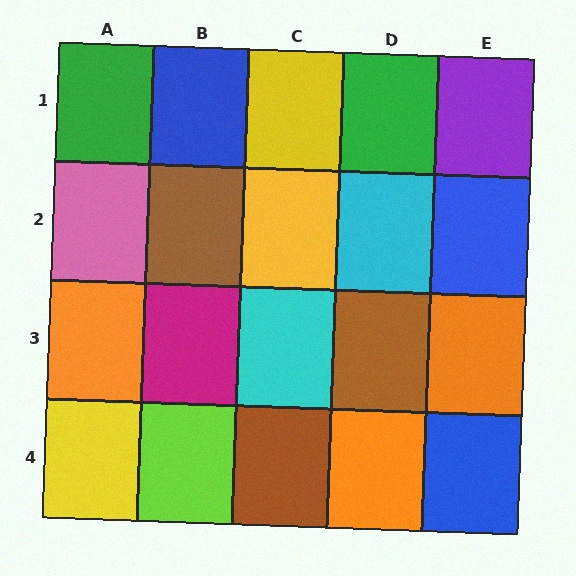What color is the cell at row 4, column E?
Blue.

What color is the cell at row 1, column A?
Green.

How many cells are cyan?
2 cells are cyan.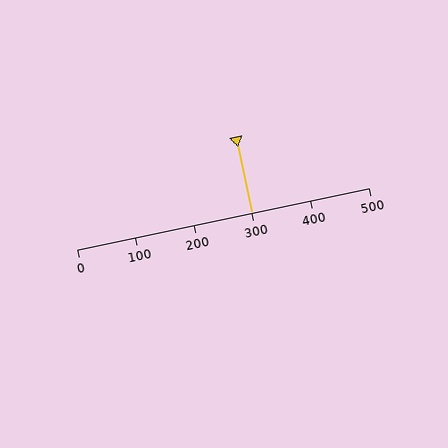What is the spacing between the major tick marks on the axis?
The major ticks are spaced 100 apart.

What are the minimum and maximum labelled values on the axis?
The axis runs from 0 to 500.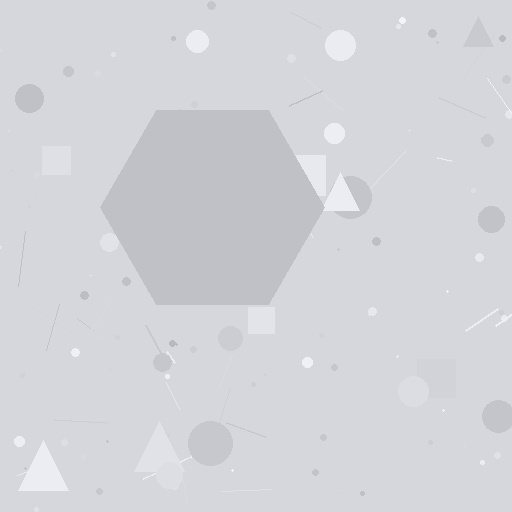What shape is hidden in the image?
A hexagon is hidden in the image.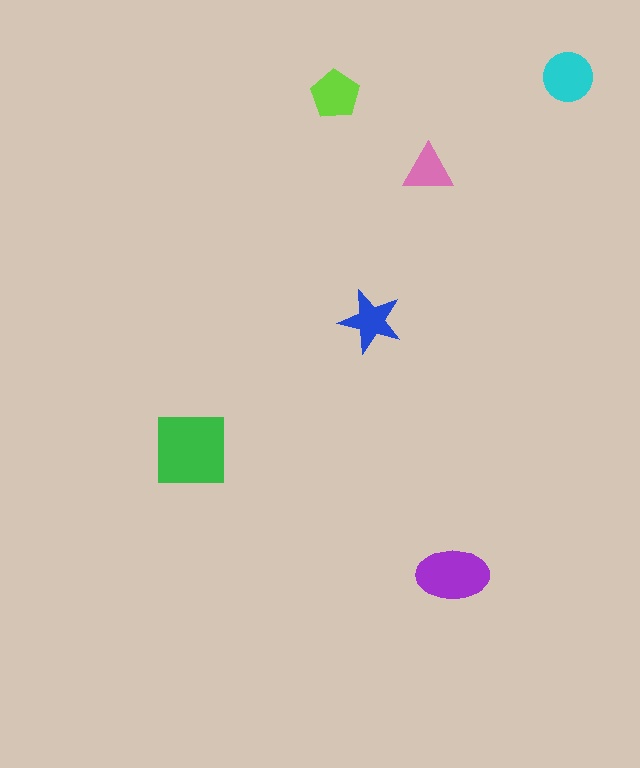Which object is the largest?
The green square.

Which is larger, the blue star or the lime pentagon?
The lime pentagon.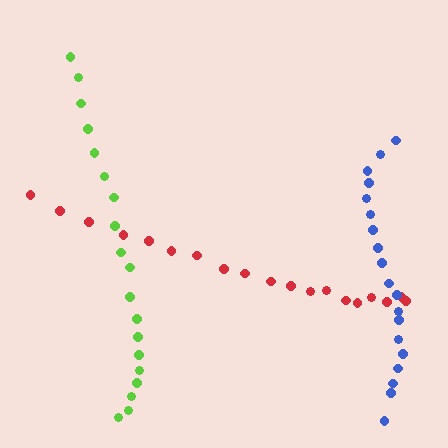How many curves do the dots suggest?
There are 3 distinct paths.